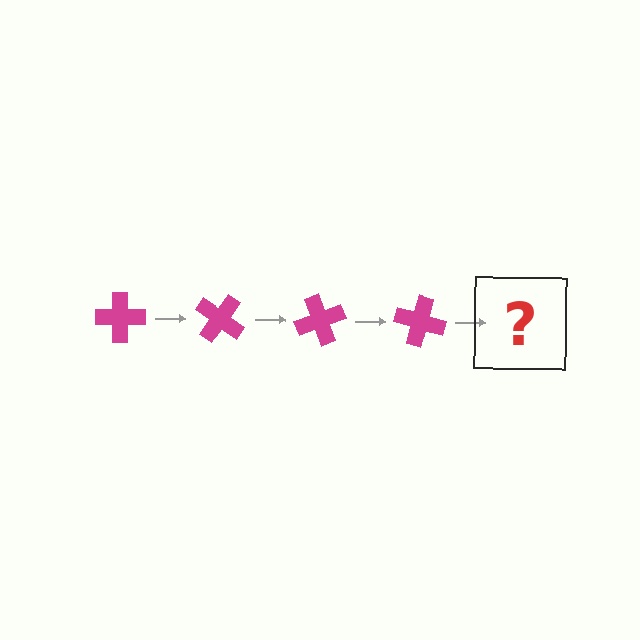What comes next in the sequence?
The next element should be a magenta cross rotated 140 degrees.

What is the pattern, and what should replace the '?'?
The pattern is that the cross rotates 35 degrees each step. The '?' should be a magenta cross rotated 140 degrees.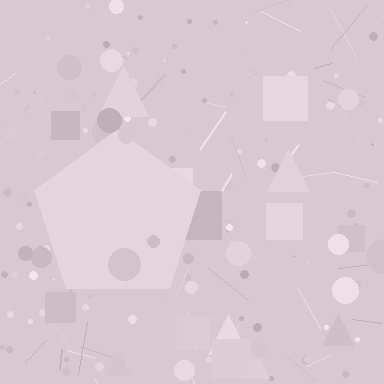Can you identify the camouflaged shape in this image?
The camouflaged shape is a pentagon.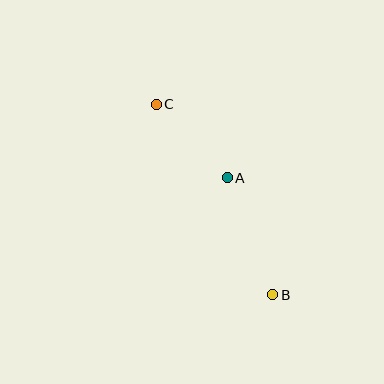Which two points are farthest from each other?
Points B and C are farthest from each other.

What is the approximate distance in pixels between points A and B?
The distance between A and B is approximately 126 pixels.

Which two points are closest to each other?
Points A and C are closest to each other.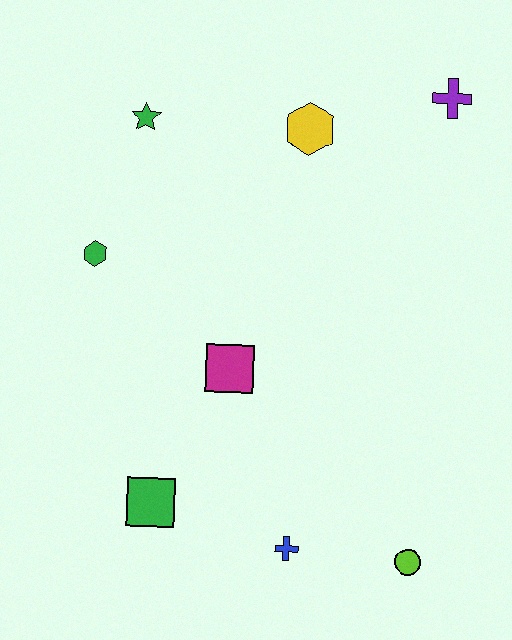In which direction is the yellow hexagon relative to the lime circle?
The yellow hexagon is above the lime circle.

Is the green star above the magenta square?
Yes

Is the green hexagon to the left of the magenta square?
Yes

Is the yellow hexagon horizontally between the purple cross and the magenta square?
Yes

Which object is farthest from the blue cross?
The purple cross is farthest from the blue cross.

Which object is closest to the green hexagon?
The green star is closest to the green hexagon.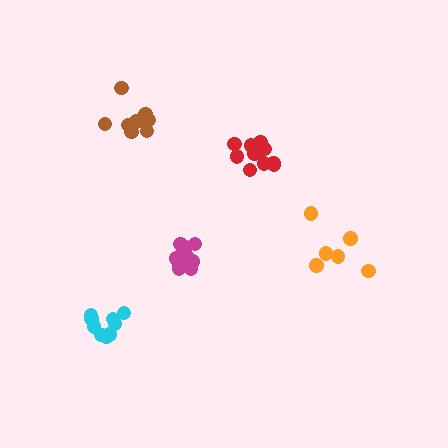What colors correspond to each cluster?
The clusters are colored: brown, red, magenta, orange, cyan.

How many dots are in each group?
Group 1: 9 dots, Group 2: 11 dots, Group 3: 12 dots, Group 4: 6 dots, Group 5: 9 dots (47 total).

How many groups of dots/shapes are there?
There are 5 groups.